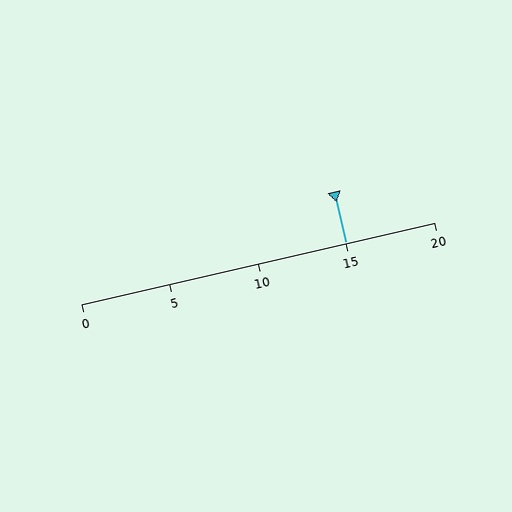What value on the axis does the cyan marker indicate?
The marker indicates approximately 15.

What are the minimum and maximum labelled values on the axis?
The axis runs from 0 to 20.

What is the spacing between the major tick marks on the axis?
The major ticks are spaced 5 apart.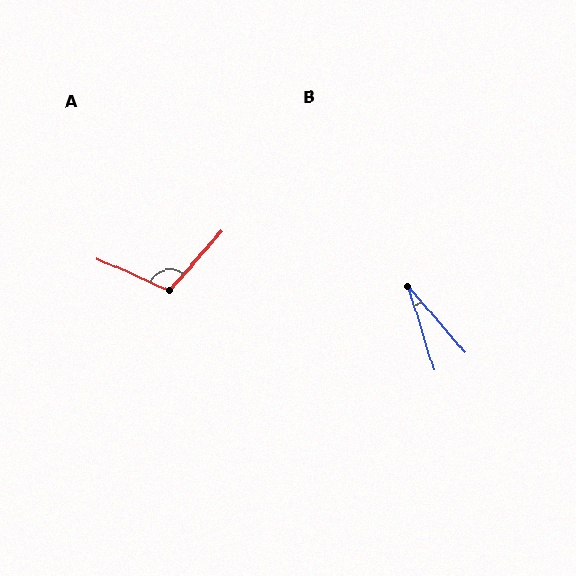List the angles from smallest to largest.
B (23°), A (108°).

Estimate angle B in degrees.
Approximately 23 degrees.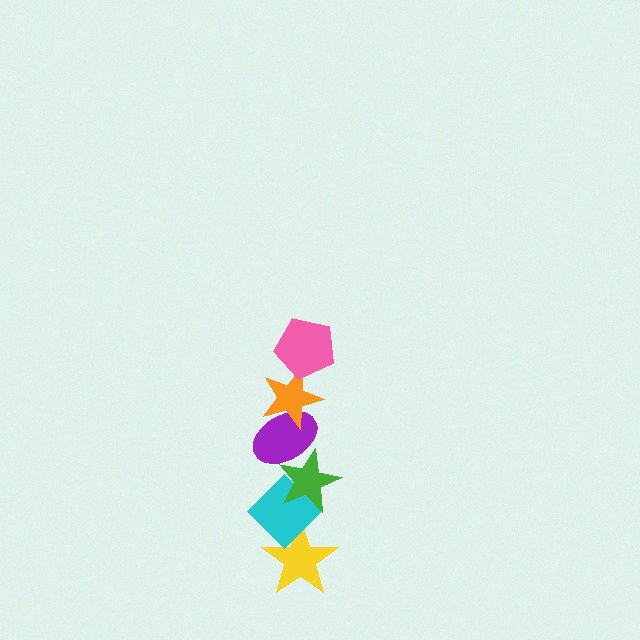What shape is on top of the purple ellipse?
The orange star is on top of the purple ellipse.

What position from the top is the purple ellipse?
The purple ellipse is 3rd from the top.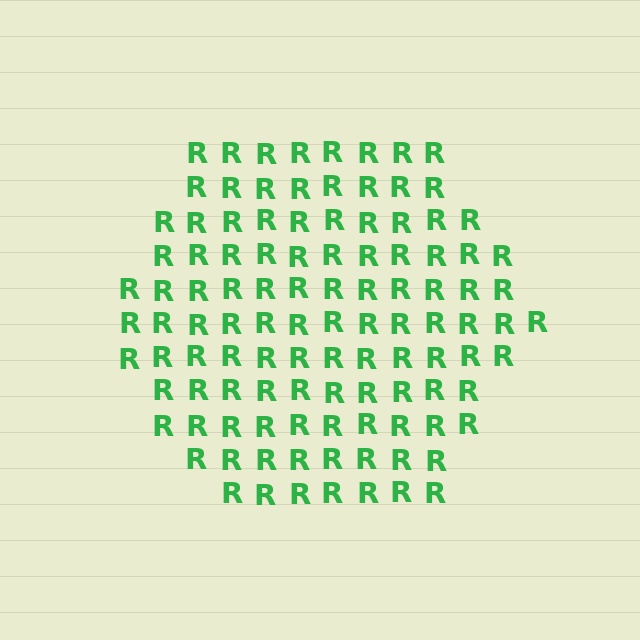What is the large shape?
The large shape is a hexagon.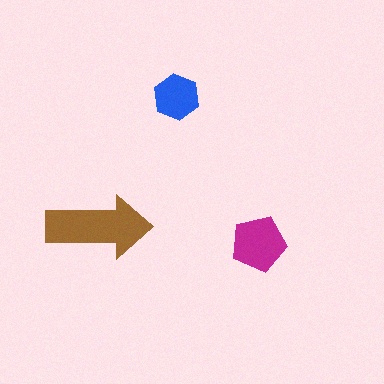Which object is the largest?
The brown arrow.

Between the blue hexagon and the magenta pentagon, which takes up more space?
The magenta pentagon.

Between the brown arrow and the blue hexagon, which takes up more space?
The brown arrow.